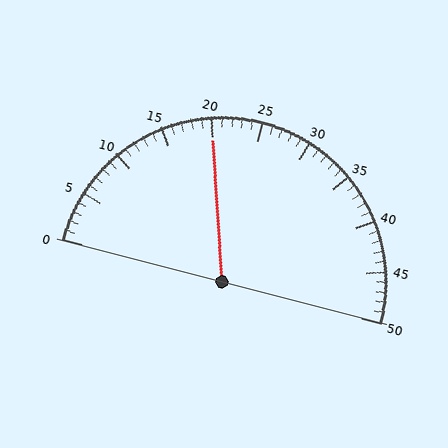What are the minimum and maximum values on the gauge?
The gauge ranges from 0 to 50.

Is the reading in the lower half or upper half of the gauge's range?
The reading is in the lower half of the range (0 to 50).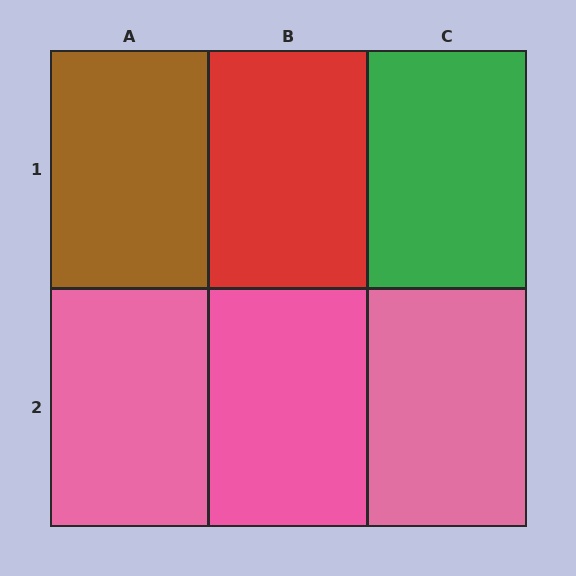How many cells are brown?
1 cell is brown.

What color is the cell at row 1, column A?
Brown.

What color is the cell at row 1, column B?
Red.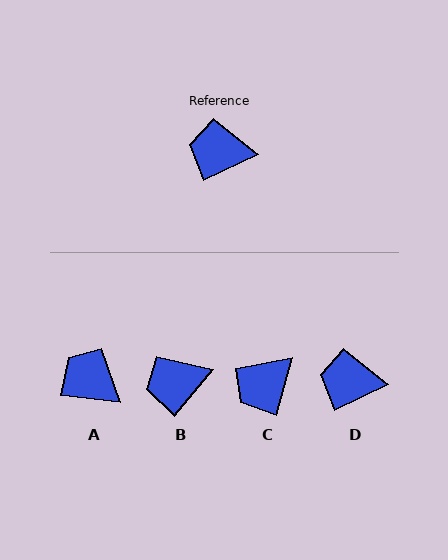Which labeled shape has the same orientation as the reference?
D.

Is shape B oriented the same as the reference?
No, it is off by about 26 degrees.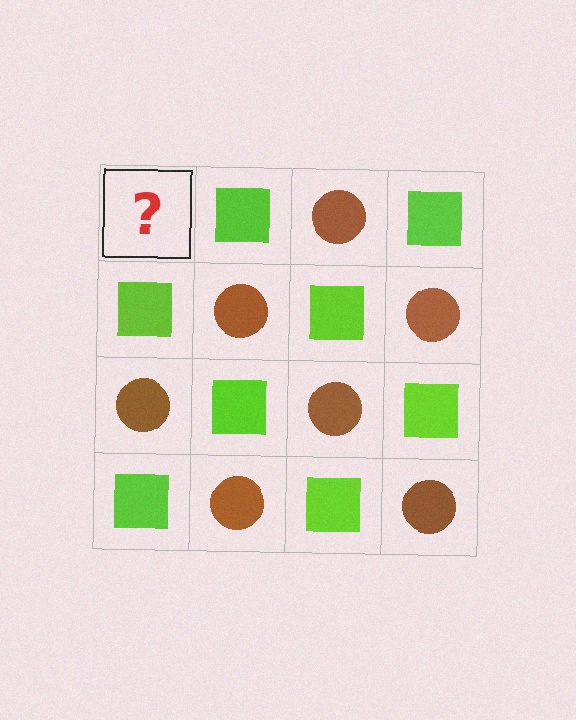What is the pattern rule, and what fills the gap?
The rule is that it alternates brown circle and lime square in a checkerboard pattern. The gap should be filled with a brown circle.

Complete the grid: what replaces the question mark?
The question mark should be replaced with a brown circle.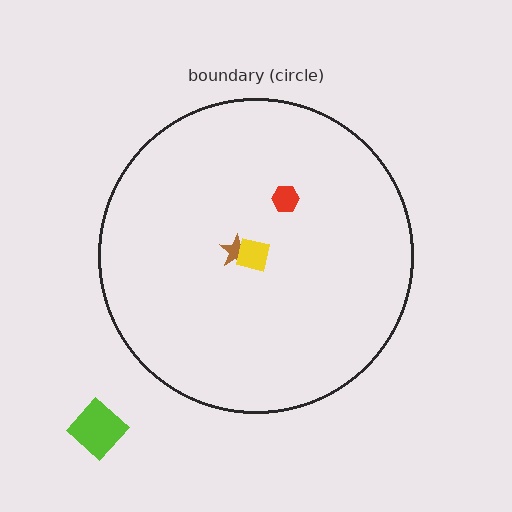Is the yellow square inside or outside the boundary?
Inside.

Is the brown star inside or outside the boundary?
Inside.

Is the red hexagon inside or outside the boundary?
Inside.